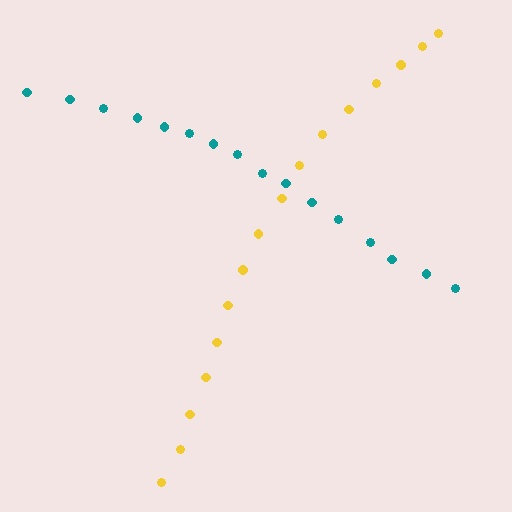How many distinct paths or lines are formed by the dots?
There are 2 distinct paths.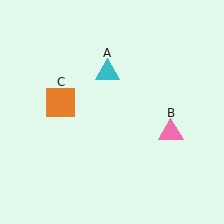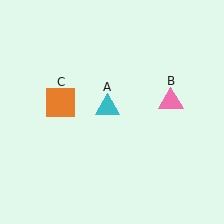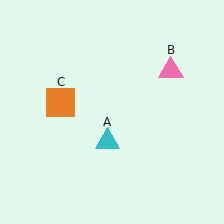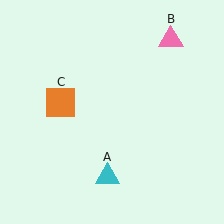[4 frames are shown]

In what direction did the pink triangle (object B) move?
The pink triangle (object B) moved up.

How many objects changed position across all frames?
2 objects changed position: cyan triangle (object A), pink triangle (object B).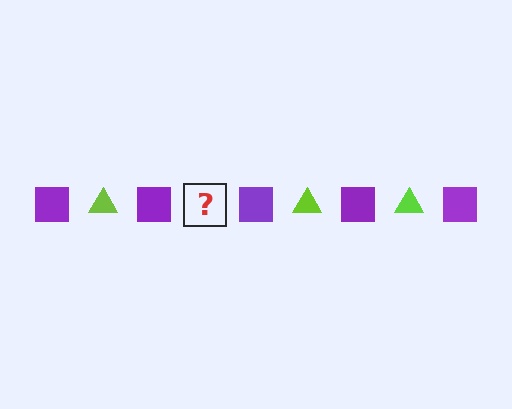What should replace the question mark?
The question mark should be replaced with a lime triangle.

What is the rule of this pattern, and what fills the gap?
The rule is that the pattern alternates between purple square and lime triangle. The gap should be filled with a lime triangle.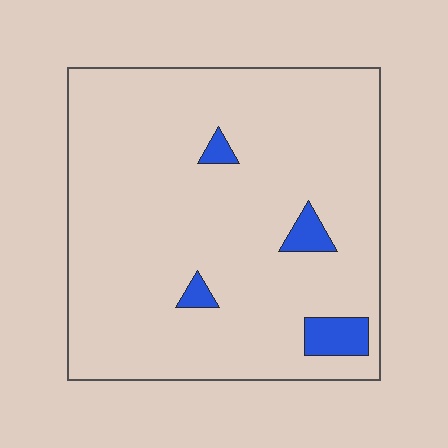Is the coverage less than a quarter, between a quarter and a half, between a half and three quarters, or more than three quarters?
Less than a quarter.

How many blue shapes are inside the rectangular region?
4.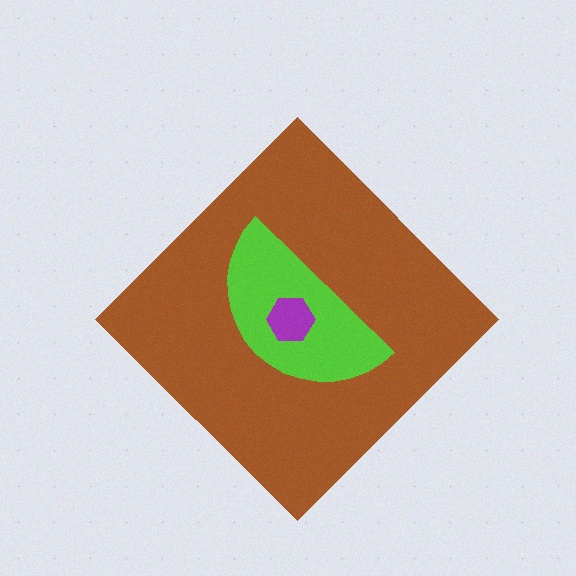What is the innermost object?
The purple hexagon.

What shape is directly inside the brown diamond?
The lime semicircle.